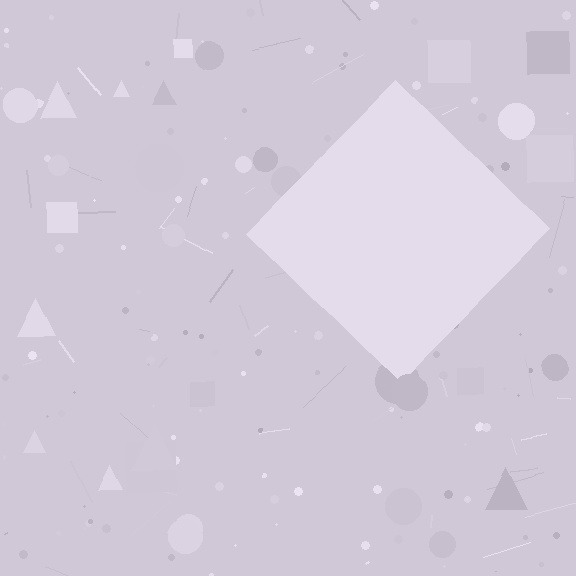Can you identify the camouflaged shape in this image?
The camouflaged shape is a diamond.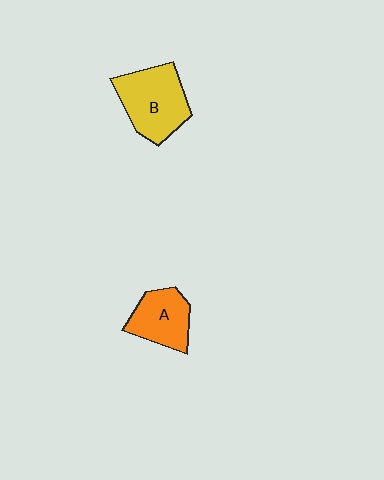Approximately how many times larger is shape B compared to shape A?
Approximately 1.4 times.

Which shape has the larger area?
Shape B (yellow).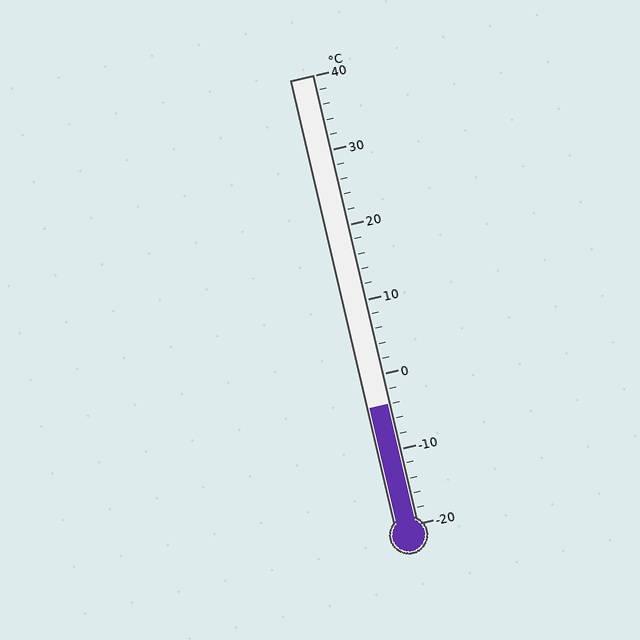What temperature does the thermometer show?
The thermometer shows approximately -4°C.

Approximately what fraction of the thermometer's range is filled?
The thermometer is filled to approximately 25% of its range.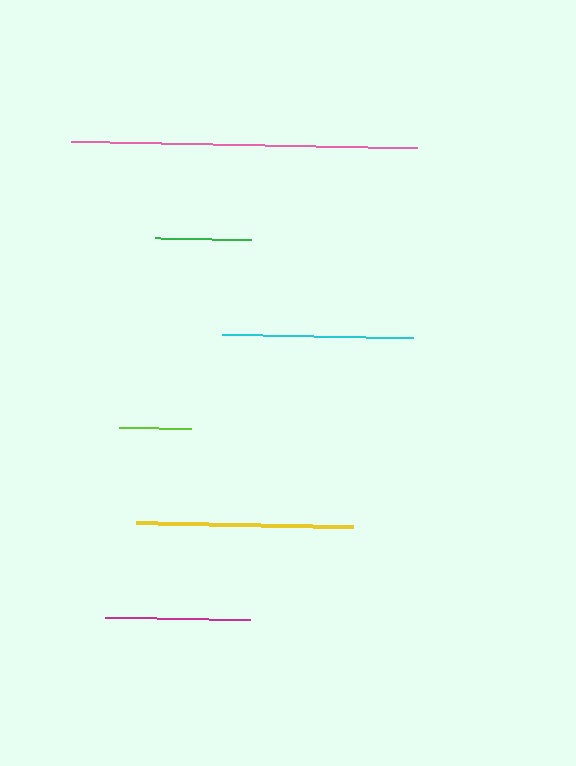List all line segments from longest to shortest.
From longest to shortest: pink, yellow, cyan, magenta, green, lime.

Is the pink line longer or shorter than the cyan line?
The pink line is longer than the cyan line.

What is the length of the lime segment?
The lime segment is approximately 72 pixels long.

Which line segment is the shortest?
The lime line is the shortest at approximately 72 pixels.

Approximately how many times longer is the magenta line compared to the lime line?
The magenta line is approximately 2.0 times the length of the lime line.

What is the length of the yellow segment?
The yellow segment is approximately 217 pixels long.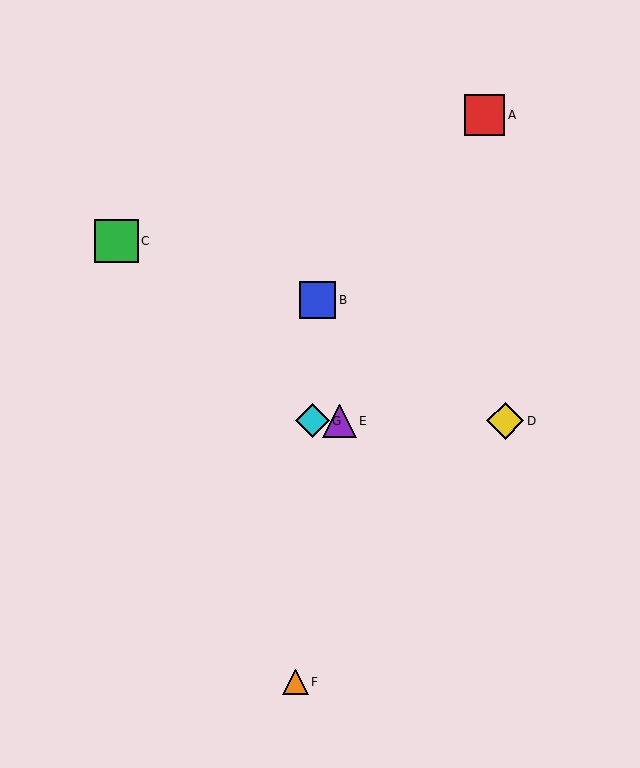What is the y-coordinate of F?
Object F is at y≈682.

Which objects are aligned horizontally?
Objects D, E, G are aligned horizontally.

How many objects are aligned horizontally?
3 objects (D, E, G) are aligned horizontally.